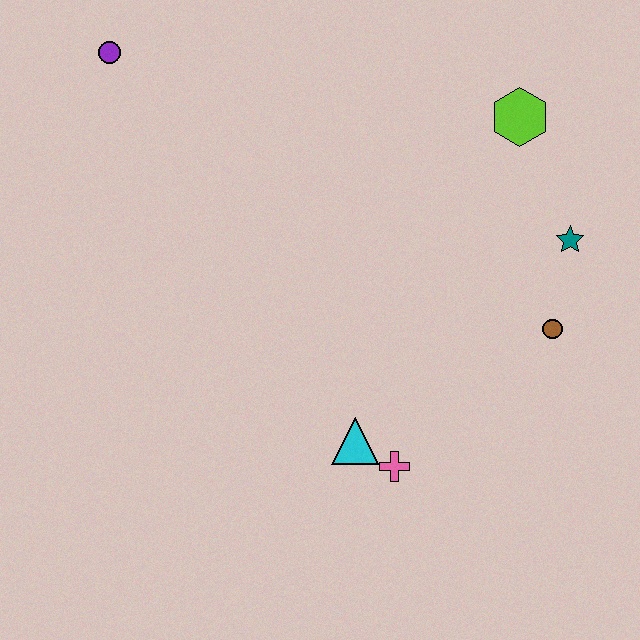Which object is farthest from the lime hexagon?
The purple circle is farthest from the lime hexagon.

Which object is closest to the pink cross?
The cyan triangle is closest to the pink cross.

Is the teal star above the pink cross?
Yes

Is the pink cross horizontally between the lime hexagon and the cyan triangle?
Yes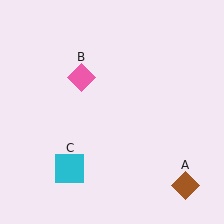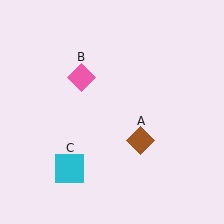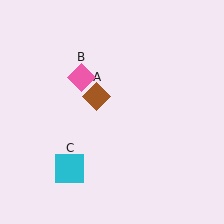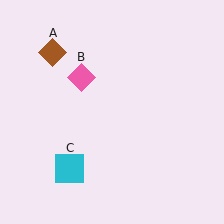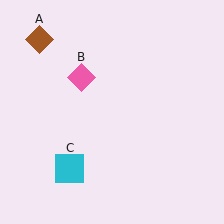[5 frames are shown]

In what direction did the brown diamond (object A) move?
The brown diamond (object A) moved up and to the left.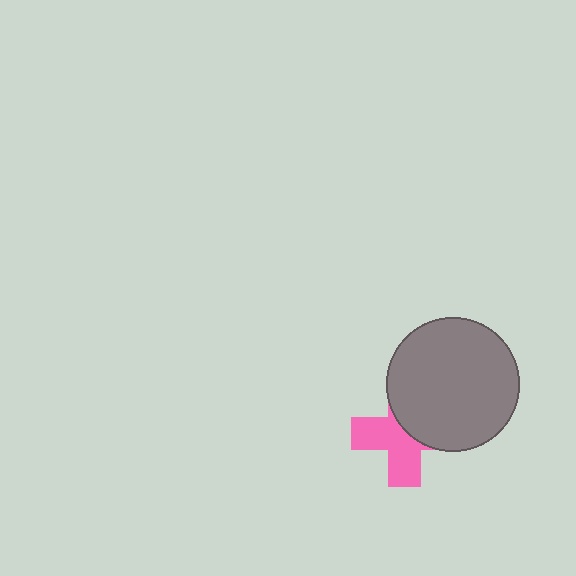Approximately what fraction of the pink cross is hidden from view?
Roughly 47% of the pink cross is hidden behind the gray circle.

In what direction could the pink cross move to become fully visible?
The pink cross could move toward the lower-left. That would shift it out from behind the gray circle entirely.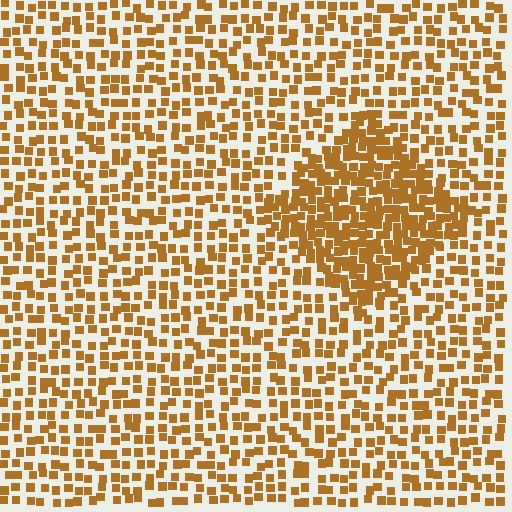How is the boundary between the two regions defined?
The boundary is defined by a change in element density (approximately 2.0x ratio). All elements are the same color, size, and shape.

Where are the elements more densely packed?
The elements are more densely packed inside the diamond boundary.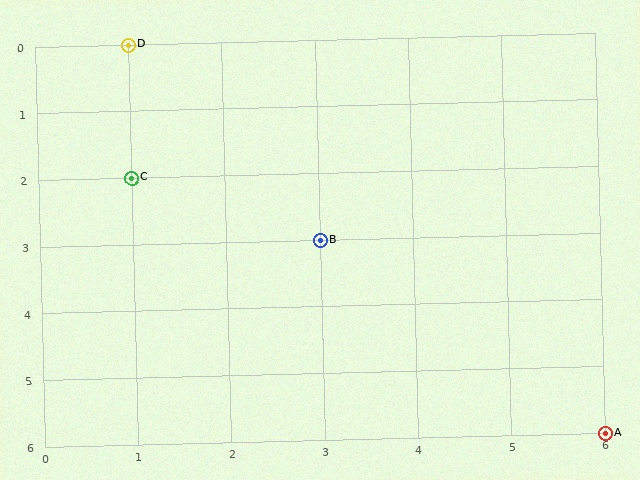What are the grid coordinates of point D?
Point D is at grid coordinates (1, 0).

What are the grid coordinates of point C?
Point C is at grid coordinates (1, 2).